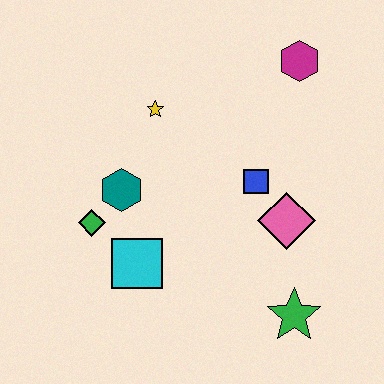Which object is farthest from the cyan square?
The magenta hexagon is farthest from the cyan square.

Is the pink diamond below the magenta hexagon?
Yes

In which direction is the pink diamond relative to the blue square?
The pink diamond is below the blue square.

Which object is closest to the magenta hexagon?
The blue square is closest to the magenta hexagon.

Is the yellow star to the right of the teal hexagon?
Yes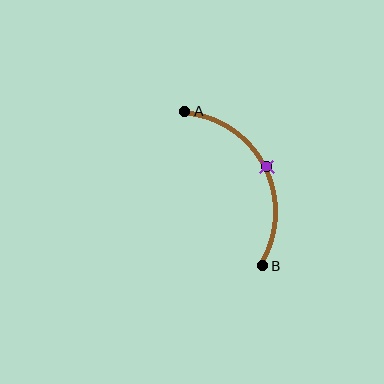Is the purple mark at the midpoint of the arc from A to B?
Yes. The purple mark lies on the arc at equal arc-length from both A and B — it is the arc midpoint.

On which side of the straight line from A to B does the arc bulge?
The arc bulges to the right of the straight line connecting A and B.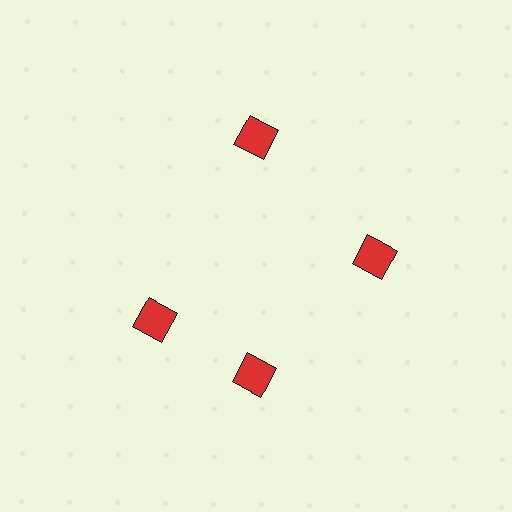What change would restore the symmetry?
The symmetry would be restored by rotating it back into even spacing with its neighbors so that all 4 squares sit at equal angles and equal distance from the center.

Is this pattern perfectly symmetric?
No. The 4 red squares are arranged in a ring, but one element near the 9 o'clock position is rotated out of alignment along the ring, breaking the 4-fold rotational symmetry.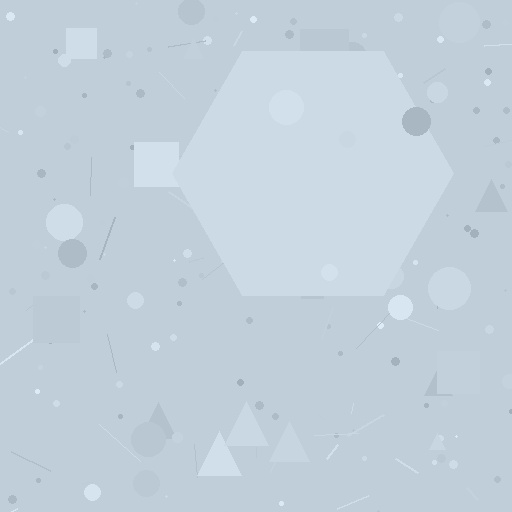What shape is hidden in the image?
A hexagon is hidden in the image.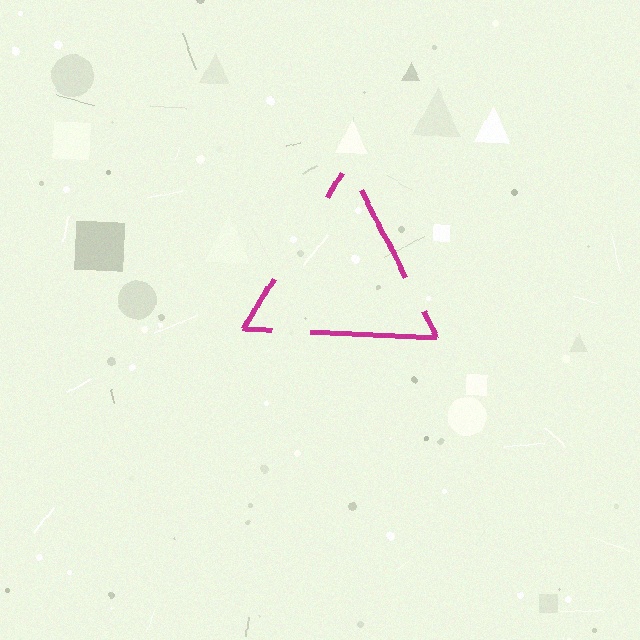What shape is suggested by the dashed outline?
The dashed outline suggests a triangle.